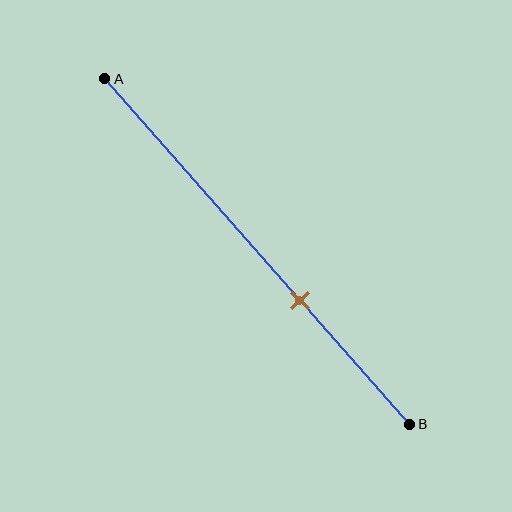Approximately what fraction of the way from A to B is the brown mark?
The brown mark is approximately 65% of the way from A to B.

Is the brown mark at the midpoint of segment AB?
No, the mark is at about 65% from A, not at the 50% midpoint.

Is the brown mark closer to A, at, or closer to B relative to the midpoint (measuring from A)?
The brown mark is closer to point B than the midpoint of segment AB.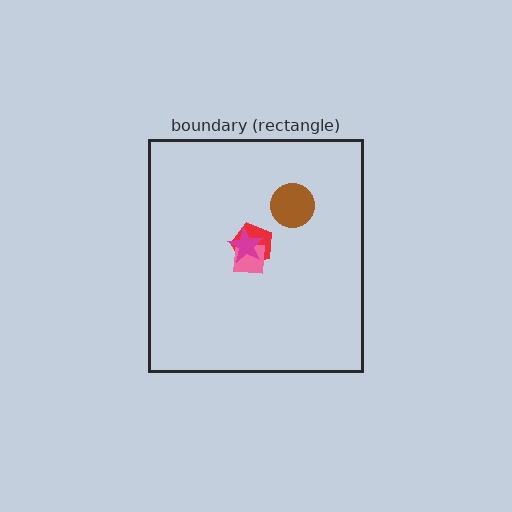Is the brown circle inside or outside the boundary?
Inside.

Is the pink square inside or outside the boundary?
Inside.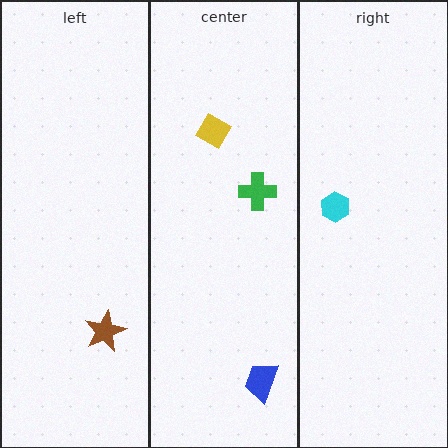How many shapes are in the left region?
1.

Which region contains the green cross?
The center region.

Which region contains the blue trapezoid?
The center region.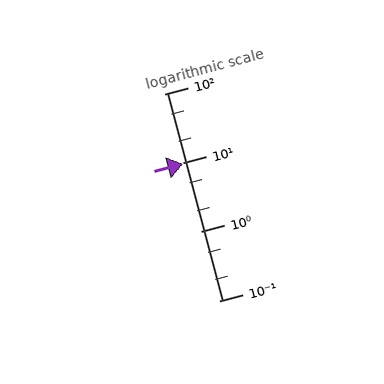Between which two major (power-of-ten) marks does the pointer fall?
The pointer is between 1 and 10.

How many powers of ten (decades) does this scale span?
The scale spans 3 decades, from 0.1 to 100.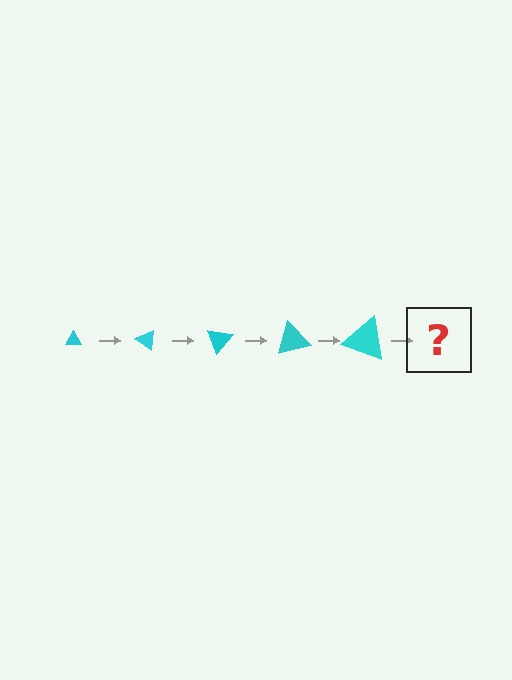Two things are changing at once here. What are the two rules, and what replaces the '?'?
The two rules are that the triangle grows larger each step and it rotates 35 degrees each step. The '?' should be a triangle, larger than the previous one and rotated 175 degrees from the start.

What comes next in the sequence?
The next element should be a triangle, larger than the previous one and rotated 175 degrees from the start.